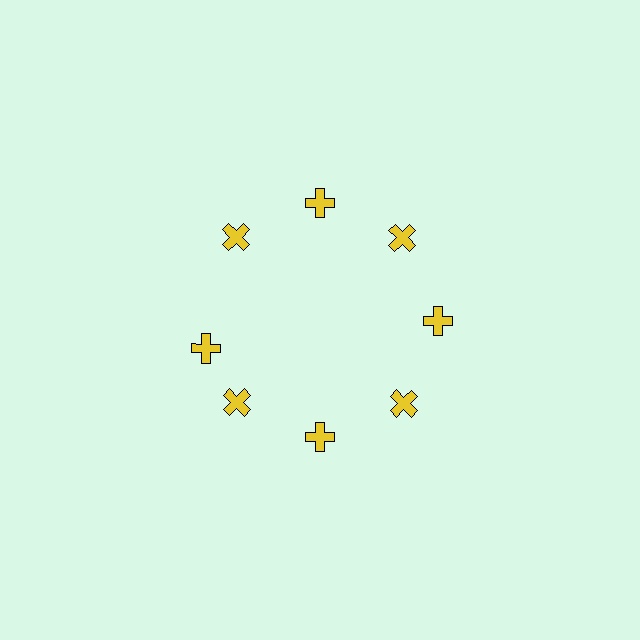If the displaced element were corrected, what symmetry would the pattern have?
It would have 8-fold rotational symmetry — the pattern would map onto itself every 45 degrees.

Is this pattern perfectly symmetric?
No. The 8 yellow crosses are arranged in a ring, but one element near the 9 o'clock position is rotated out of alignment along the ring, breaking the 8-fold rotational symmetry.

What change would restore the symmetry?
The symmetry would be restored by rotating it back into even spacing with its neighbors so that all 8 crosses sit at equal angles and equal distance from the center.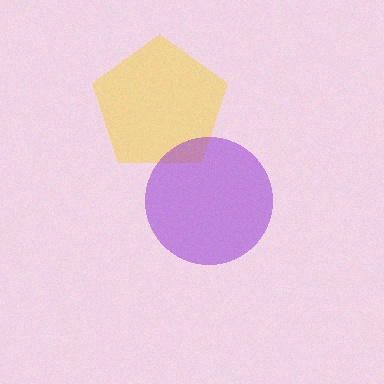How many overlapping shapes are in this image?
There are 2 overlapping shapes in the image.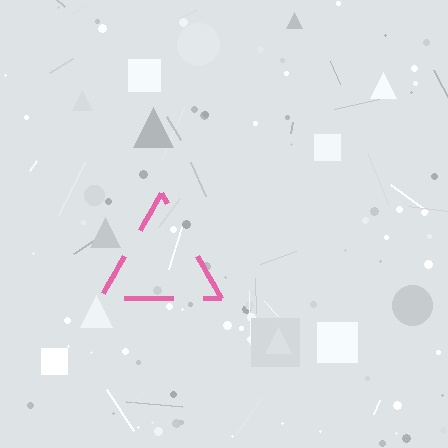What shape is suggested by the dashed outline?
The dashed outline suggests a triangle.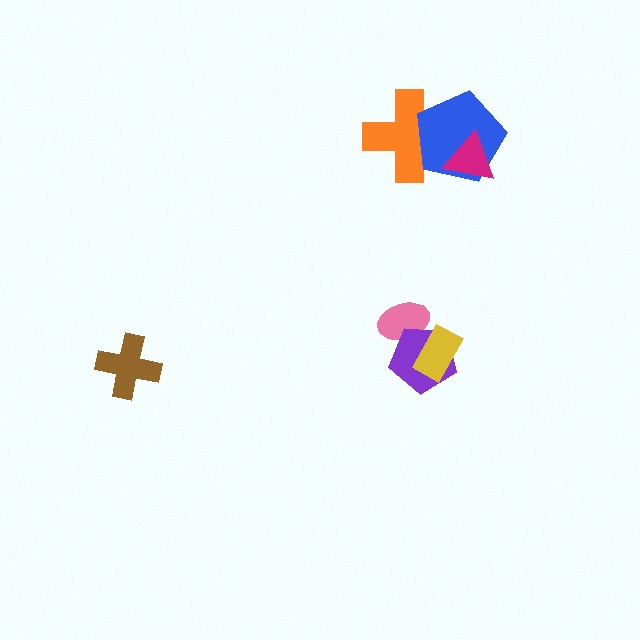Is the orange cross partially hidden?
Yes, it is partially covered by another shape.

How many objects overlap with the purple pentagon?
2 objects overlap with the purple pentagon.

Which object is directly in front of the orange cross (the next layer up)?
The blue pentagon is directly in front of the orange cross.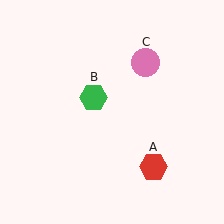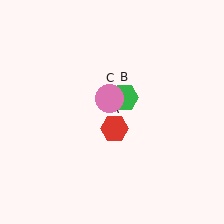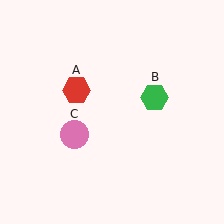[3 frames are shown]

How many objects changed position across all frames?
3 objects changed position: red hexagon (object A), green hexagon (object B), pink circle (object C).